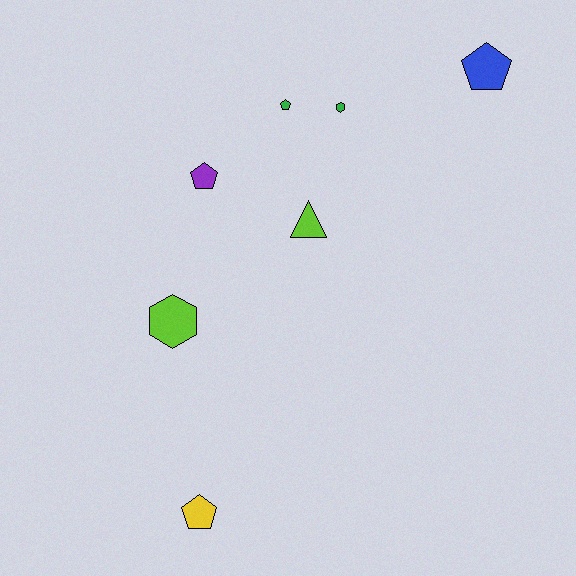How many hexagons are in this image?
There are 2 hexagons.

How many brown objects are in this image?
There are no brown objects.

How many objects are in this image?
There are 7 objects.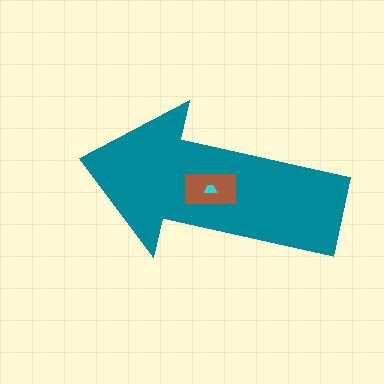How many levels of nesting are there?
3.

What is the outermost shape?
The teal arrow.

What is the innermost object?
The cyan trapezoid.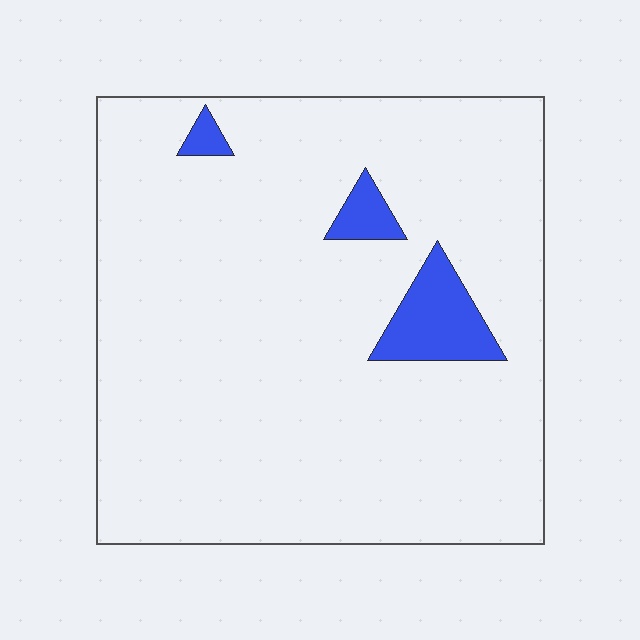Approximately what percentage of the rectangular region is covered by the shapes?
Approximately 5%.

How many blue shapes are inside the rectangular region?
3.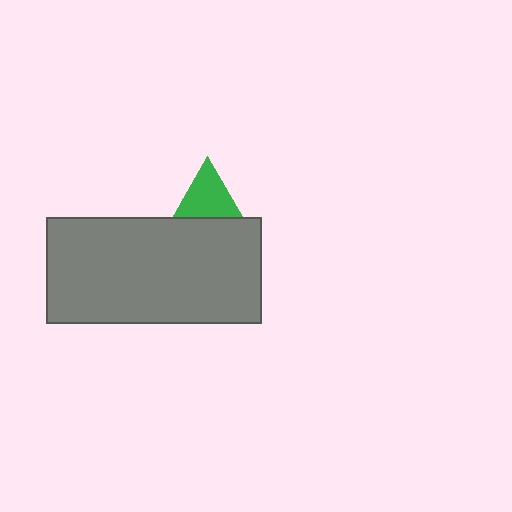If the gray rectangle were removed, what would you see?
You would see the complete green triangle.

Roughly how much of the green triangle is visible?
A small part of it is visible (roughly 44%).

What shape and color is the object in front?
The object in front is a gray rectangle.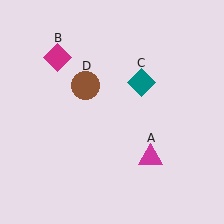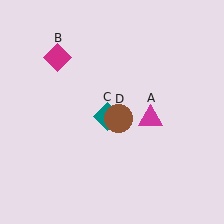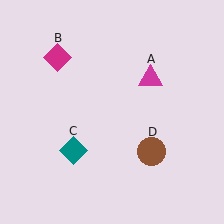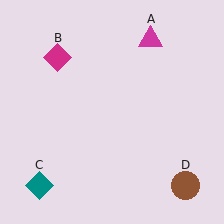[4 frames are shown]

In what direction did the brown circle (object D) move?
The brown circle (object D) moved down and to the right.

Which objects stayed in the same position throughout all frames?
Magenta diamond (object B) remained stationary.